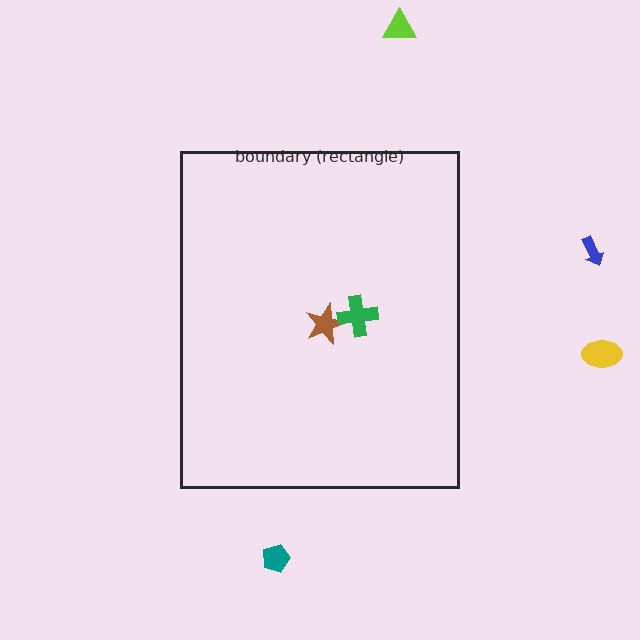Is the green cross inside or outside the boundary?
Inside.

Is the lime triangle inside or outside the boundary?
Outside.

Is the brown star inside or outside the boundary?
Inside.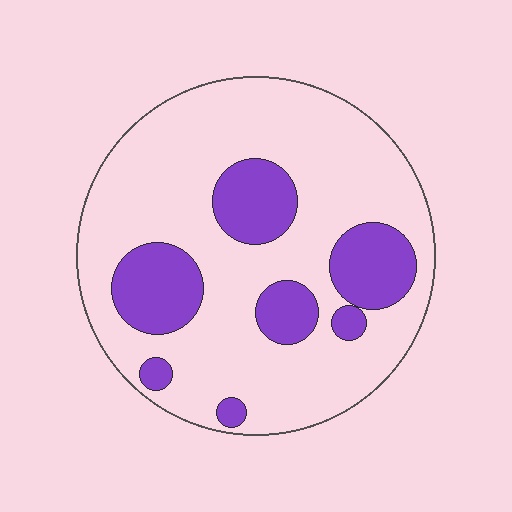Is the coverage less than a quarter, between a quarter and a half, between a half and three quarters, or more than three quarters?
Less than a quarter.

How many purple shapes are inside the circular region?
7.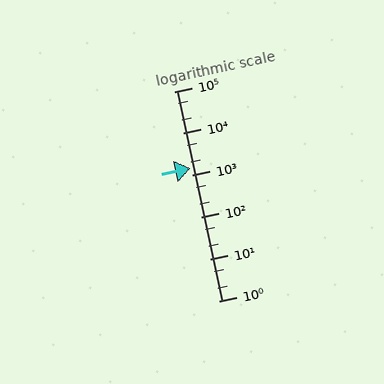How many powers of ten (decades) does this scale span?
The scale spans 5 decades, from 1 to 100000.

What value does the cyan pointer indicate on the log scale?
The pointer indicates approximately 1500.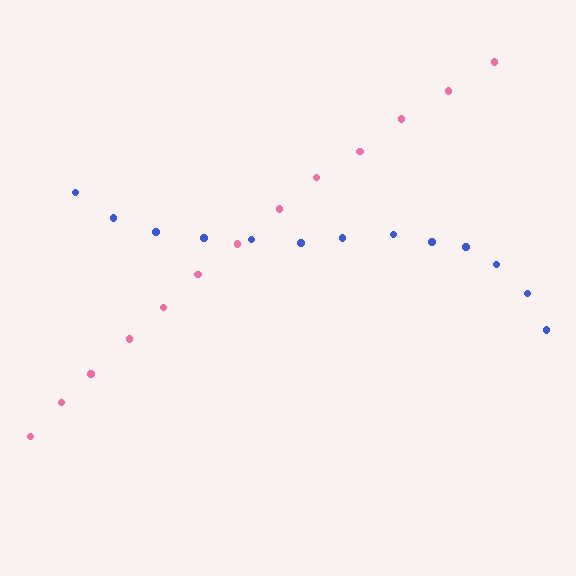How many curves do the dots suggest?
There are 2 distinct paths.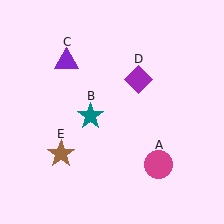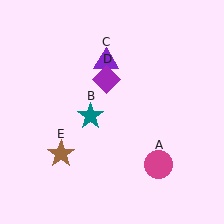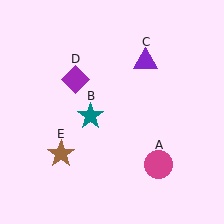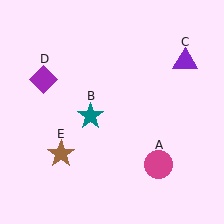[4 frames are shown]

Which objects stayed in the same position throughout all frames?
Magenta circle (object A) and teal star (object B) and brown star (object E) remained stationary.